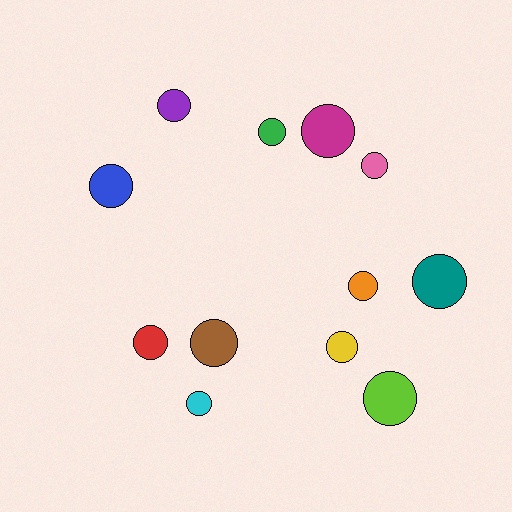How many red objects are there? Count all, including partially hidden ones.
There is 1 red object.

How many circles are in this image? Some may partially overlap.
There are 12 circles.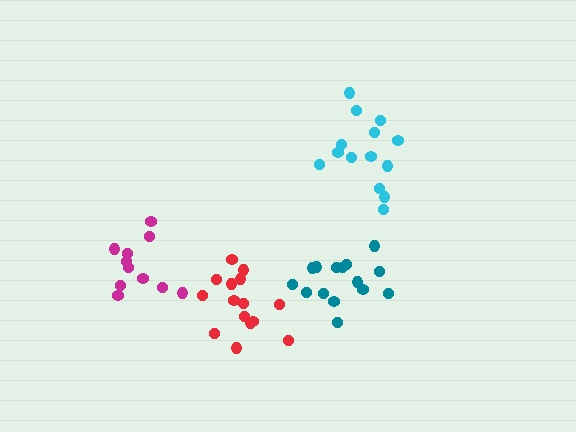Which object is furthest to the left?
The magenta cluster is leftmost.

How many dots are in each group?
Group 1: 15 dots, Group 2: 14 dots, Group 3: 15 dots, Group 4: 11 dots (55 total).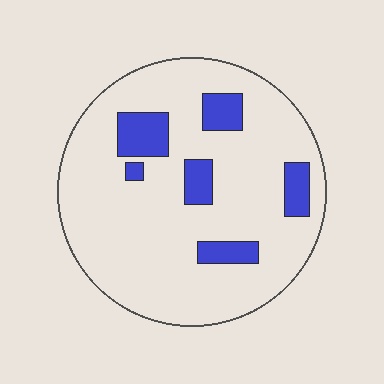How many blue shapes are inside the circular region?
6.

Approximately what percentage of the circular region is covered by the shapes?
Approximately 15%.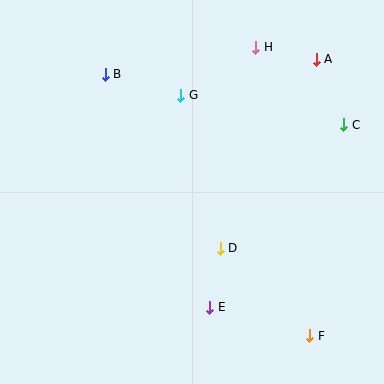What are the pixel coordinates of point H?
Point H is at (256, 47).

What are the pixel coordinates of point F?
Point F is at (310, 336).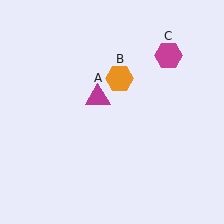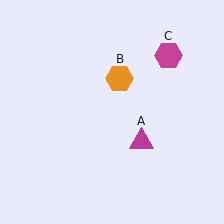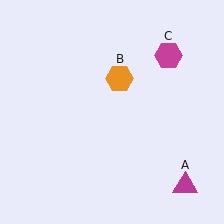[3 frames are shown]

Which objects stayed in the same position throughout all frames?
Orange hexagon (object B) and magenta hexagon (object C) remained stationary.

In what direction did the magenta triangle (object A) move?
The magenta triangle (object A) moved down and to the right.